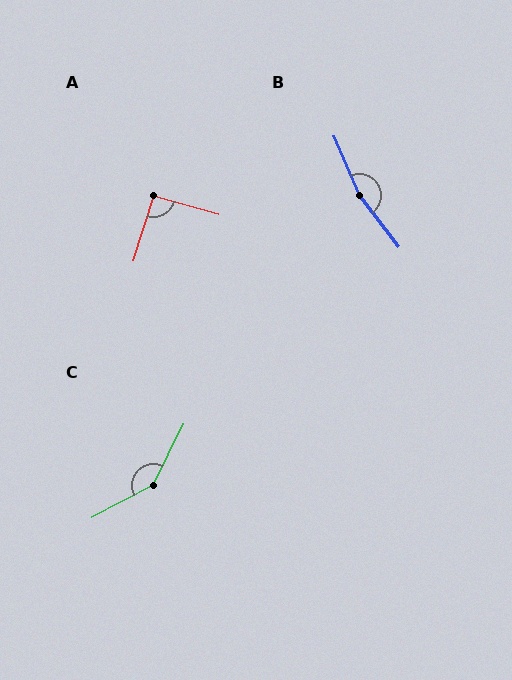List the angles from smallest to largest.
A (92°), C (144°), B (165°).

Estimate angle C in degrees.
Approximately 144 degrees.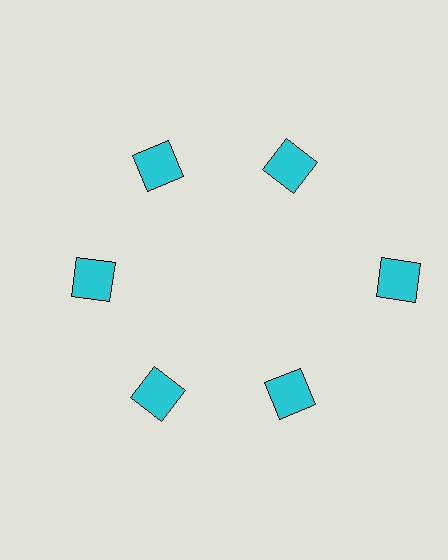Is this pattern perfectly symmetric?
No. The 6 cyan squares are arranged in a ring, but one element near the 3 o'clock position is pushed outward from the center, breaking the 6-fold rotational symmetry.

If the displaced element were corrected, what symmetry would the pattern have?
It would have 6-fold rotational symmetry — the pattern would map onto itself every 60 degrees.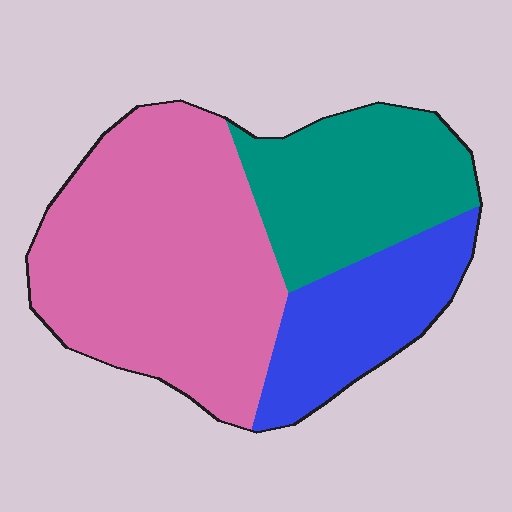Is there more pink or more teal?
Pink.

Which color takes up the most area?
Pink, at roughly 50%.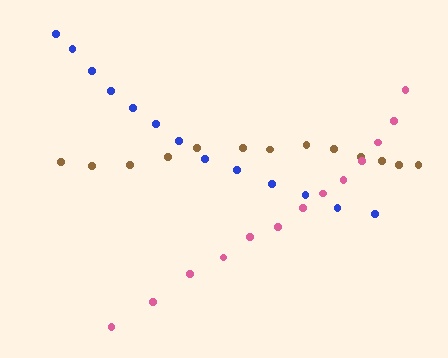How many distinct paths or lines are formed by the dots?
There are 3 distinct paths.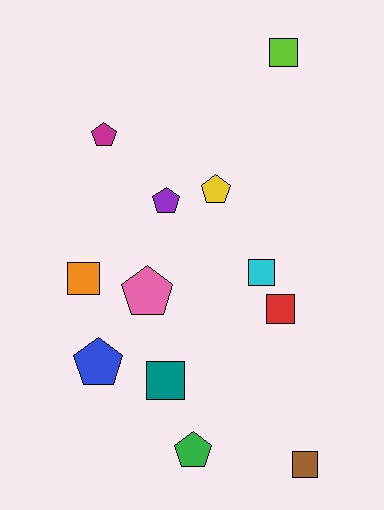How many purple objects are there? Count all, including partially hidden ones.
There is 1 purple object.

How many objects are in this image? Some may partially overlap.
There are 12 objects.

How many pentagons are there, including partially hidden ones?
There are 6 pentagons.